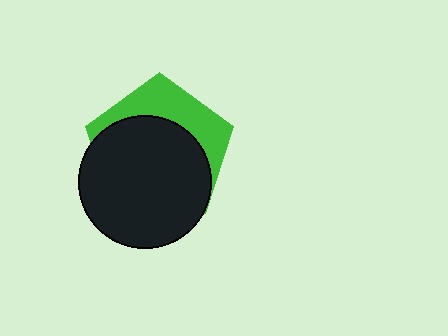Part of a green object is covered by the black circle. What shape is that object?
It is a pentagon.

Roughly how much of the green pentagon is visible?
A small part of it is visible (roughly 34%).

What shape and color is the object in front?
The object in front is a black circle.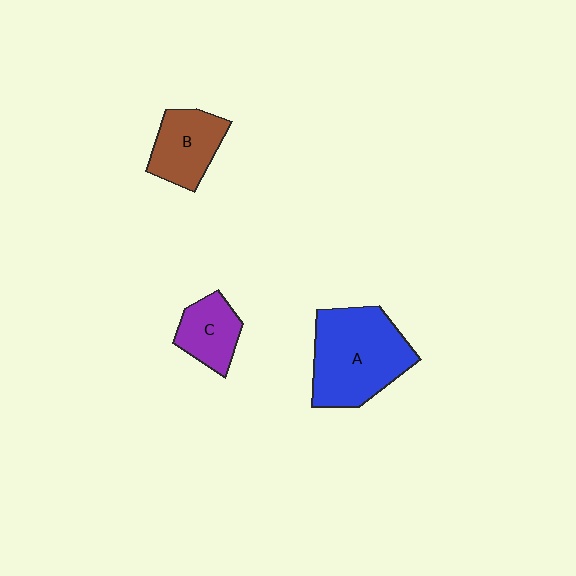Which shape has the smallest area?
Shape C (purple).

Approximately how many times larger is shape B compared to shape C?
Approximately 1.2 times.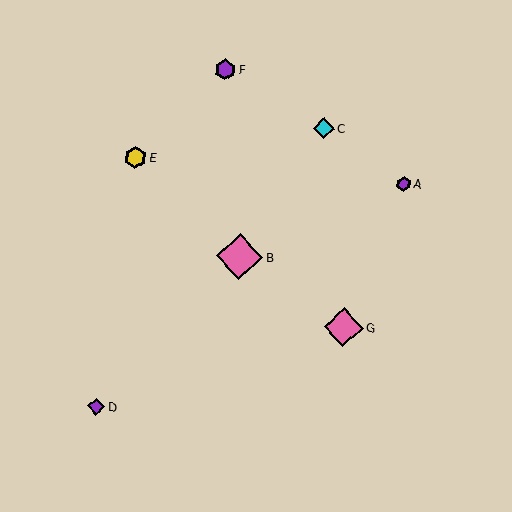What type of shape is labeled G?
Shape G is a pink diamond.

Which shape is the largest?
The pink diamond (labeled B) is the largest.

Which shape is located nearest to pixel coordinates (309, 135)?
The cyan diamond (labeled C) at (324, 128) is nearest to that location.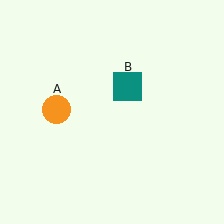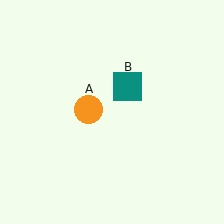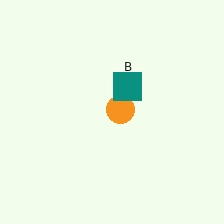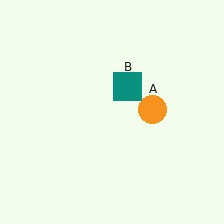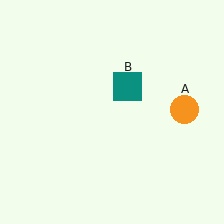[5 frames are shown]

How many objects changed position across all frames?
1 object changed position: orange circle (object A).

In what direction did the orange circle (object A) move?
The orange circle (object A) moved right.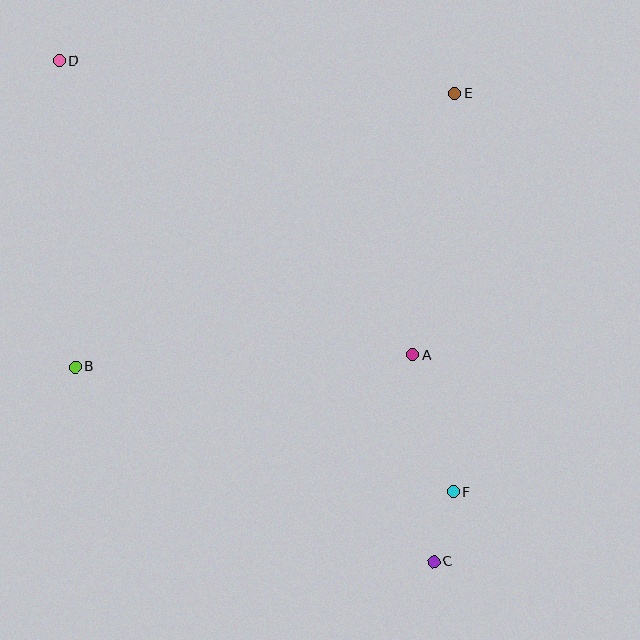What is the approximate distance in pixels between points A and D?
The distance between A and D is approximately 460 pixels.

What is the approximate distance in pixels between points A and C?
The distance between A and C is approximately 208 pixels.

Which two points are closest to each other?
Points C and F are closest to each other.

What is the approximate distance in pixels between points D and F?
The distance between D and F is approximately 584 pixels.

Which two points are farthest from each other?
Points C and D are farthest from each other.